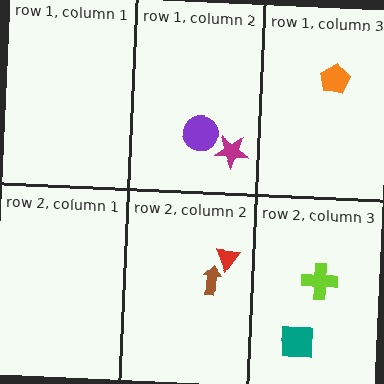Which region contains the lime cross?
The row 2, column 3 region.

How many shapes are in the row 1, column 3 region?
1.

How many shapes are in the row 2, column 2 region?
2.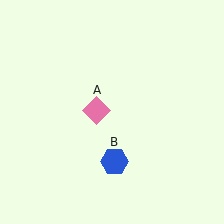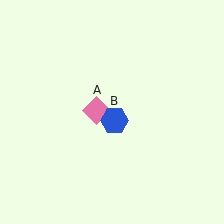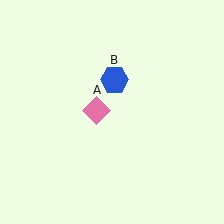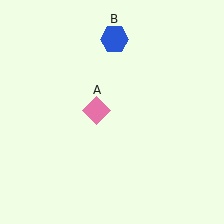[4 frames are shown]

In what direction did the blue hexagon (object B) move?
The blue hexagon (object B) moved up.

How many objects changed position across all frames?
1 object changed position: blue hexagon (object B).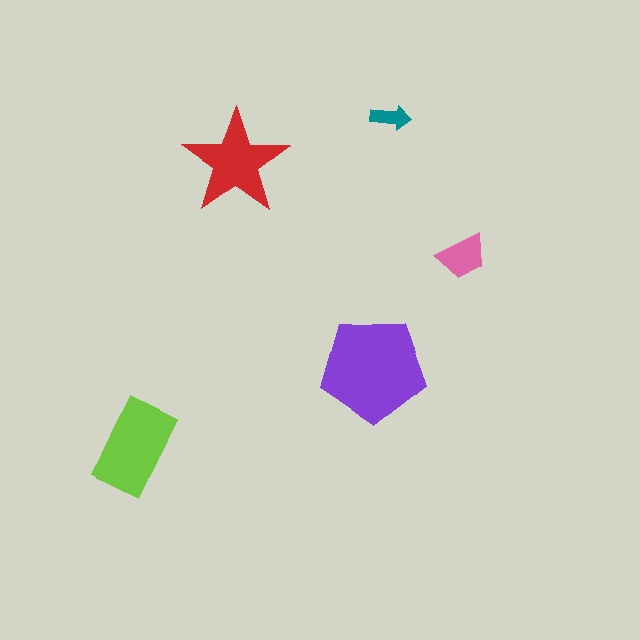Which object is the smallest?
The teal arrow.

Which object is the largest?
The purple pentagon.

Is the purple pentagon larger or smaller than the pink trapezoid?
Larger.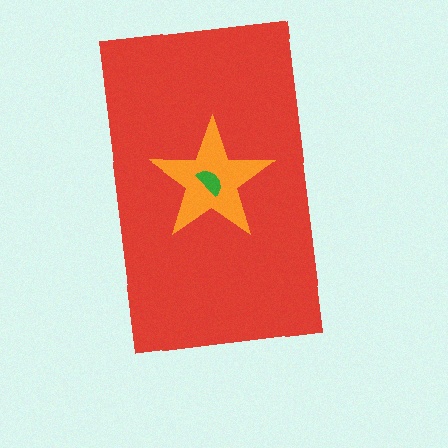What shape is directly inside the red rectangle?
The orange star.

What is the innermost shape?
The green semicircle.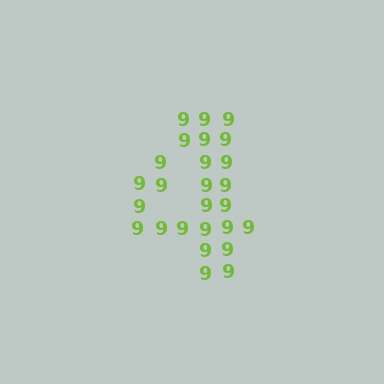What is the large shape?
The large shape is the digit 4.